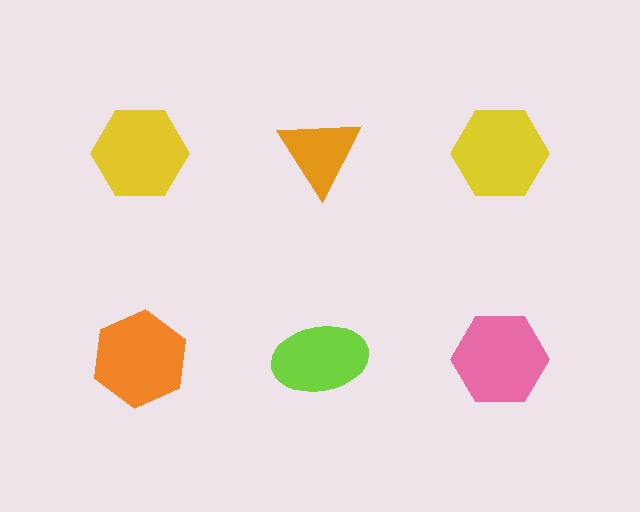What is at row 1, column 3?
A yellow hexagon.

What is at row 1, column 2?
An orange triangle.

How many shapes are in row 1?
3 shapes.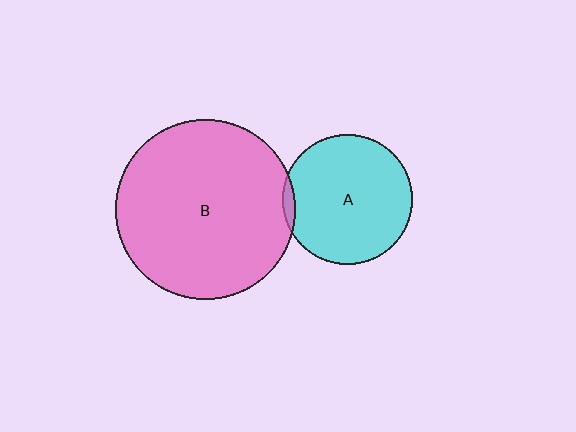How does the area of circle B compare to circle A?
Approximately 1.9 times.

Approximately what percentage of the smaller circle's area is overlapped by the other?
Approximately 5%.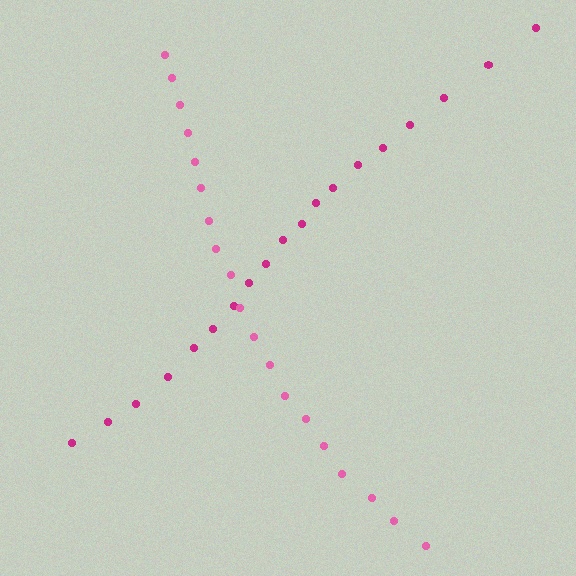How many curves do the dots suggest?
There are 2 distinct paths.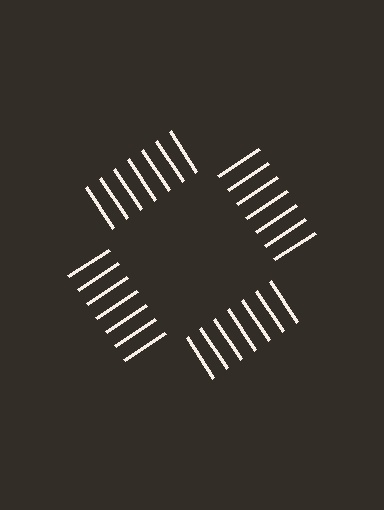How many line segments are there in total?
28 — 7 along each of the 4 edges.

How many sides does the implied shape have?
4 sides — the line-ends trace a square.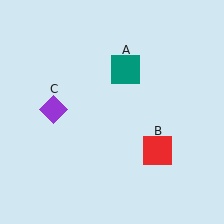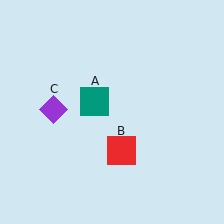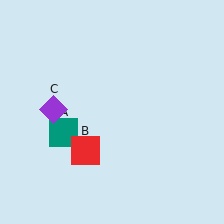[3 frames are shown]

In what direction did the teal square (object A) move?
The teal square (object A) moved down and to the left.